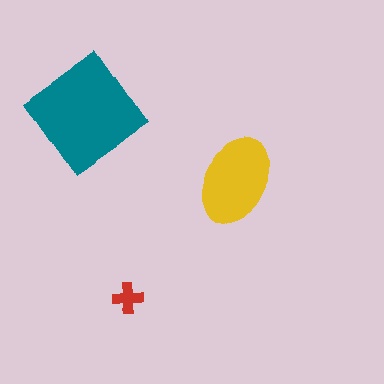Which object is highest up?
The teal diamond is topmost.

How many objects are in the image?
There are 3 objects in the image.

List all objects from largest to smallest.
The teal diamond, the yellow ellipse, the red cross.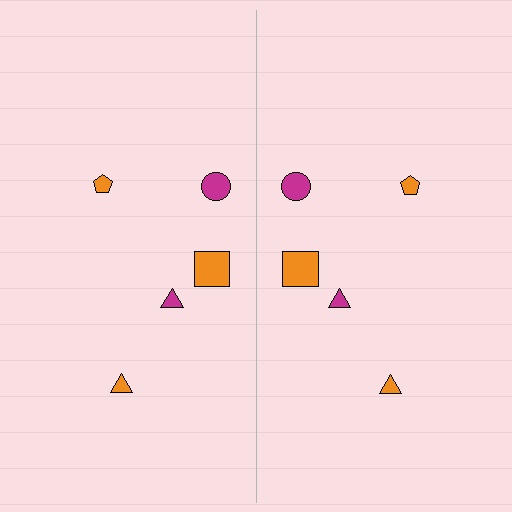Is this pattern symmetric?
Yes, this pattern has bilateral (reflection) symmetry.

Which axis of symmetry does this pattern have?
The pattern has a vertical axis of symmetry running through the center of the image.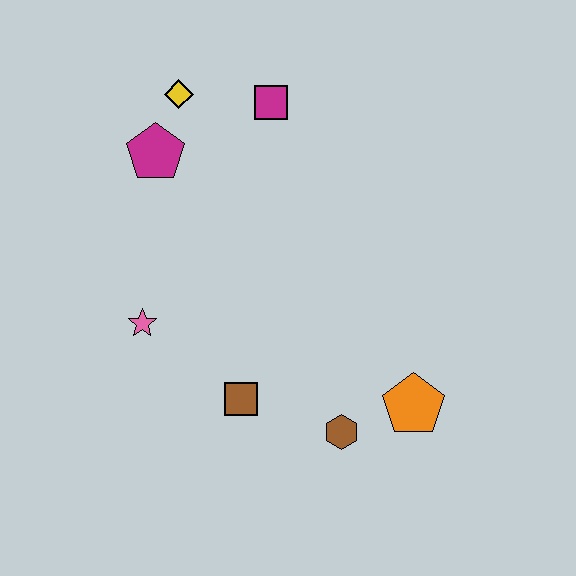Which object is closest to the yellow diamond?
The magenta pentagon is closest to the yellow diamond.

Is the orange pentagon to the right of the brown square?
Yes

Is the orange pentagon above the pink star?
No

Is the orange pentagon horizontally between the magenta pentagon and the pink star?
No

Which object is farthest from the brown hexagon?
The yellow diamond is farthest from the brown hexagon.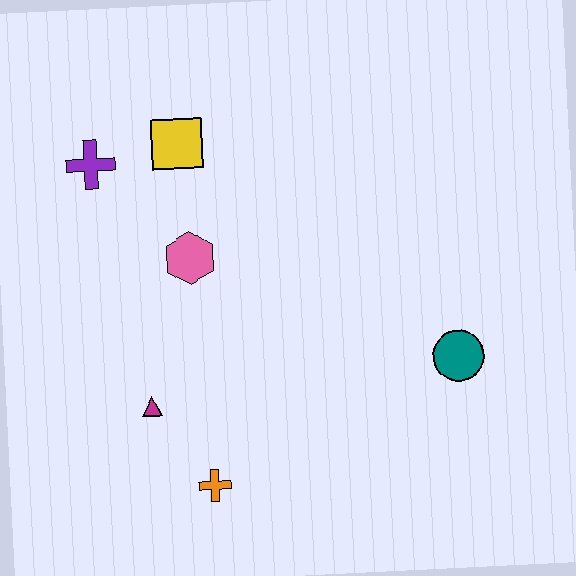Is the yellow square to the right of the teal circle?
No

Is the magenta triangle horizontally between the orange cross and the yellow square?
No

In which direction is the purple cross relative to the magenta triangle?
The purple cross is above the magenta triangle.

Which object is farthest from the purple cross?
The teal circle is farthest from the purple cross.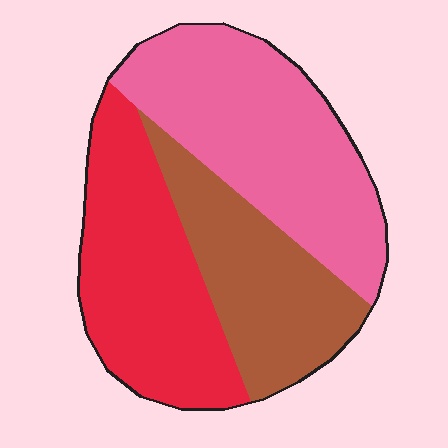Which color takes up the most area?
Pink, at roughly 40%.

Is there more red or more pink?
Pink.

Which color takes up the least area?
Brown, at roughly 25%.